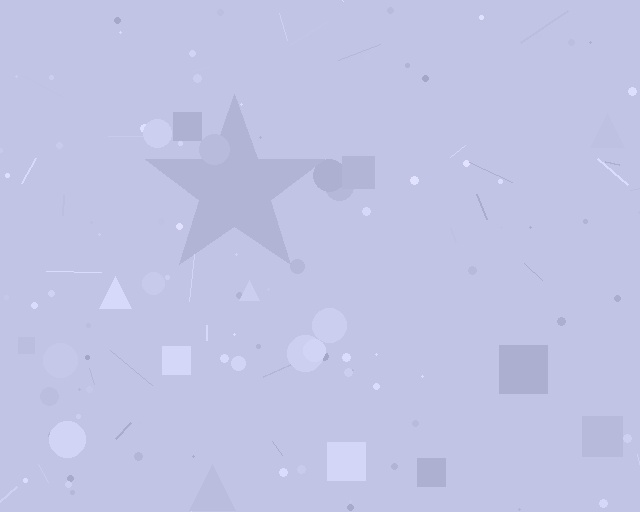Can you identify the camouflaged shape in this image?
The camouflaged shape is a star.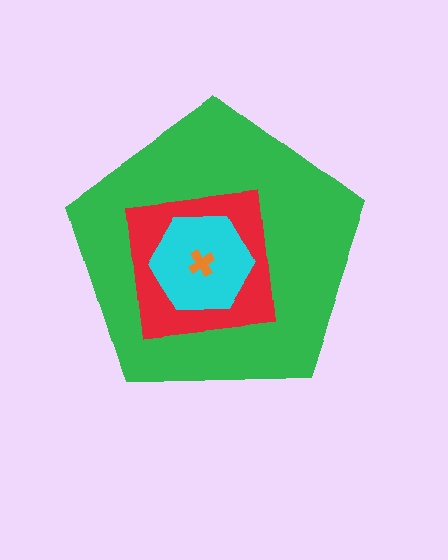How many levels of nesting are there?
4.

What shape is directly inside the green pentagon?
The red square.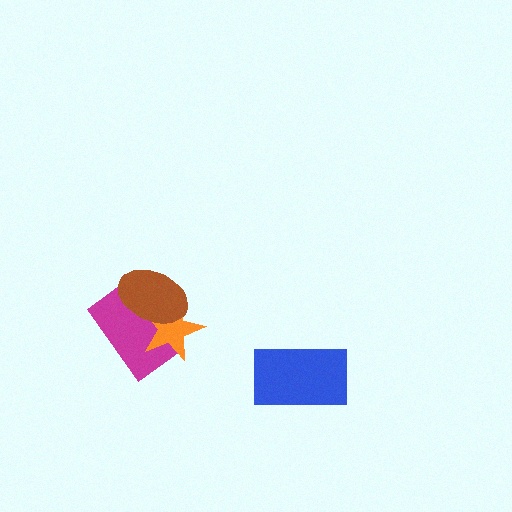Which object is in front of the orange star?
The brown ellipse is in front of the orange star.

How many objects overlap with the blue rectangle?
0 objects overlap with the blue rectangle.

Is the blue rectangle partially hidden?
No, no other shape covers it.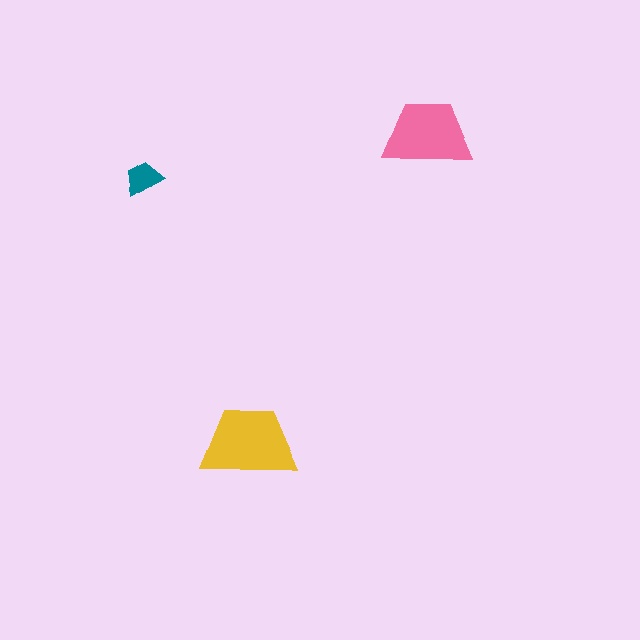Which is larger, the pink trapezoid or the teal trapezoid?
The pink one.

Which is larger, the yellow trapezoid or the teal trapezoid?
The yellow one.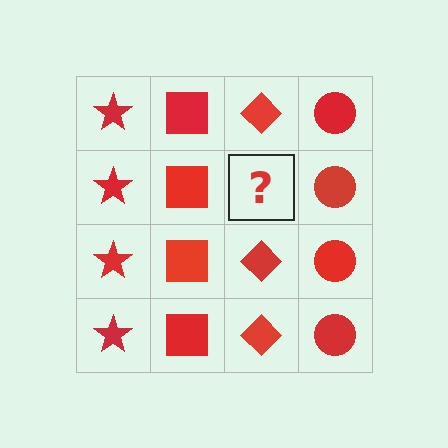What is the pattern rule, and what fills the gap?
The rule is that each column has a consistent shape. The gap should be filled with a red diamond.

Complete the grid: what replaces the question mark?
The question mark should be replaced with a red diamond.